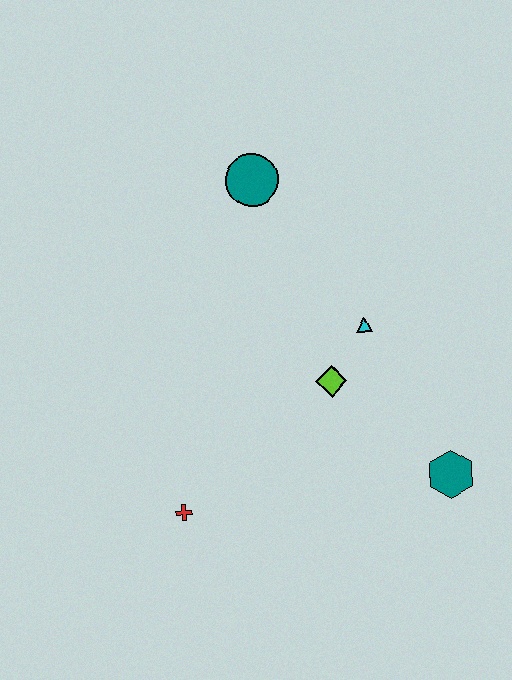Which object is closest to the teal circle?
The cyan triangle is closest to the teal circle.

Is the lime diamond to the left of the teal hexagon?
Yes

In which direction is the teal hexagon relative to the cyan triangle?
The teal hexagon is below the cyan triangle.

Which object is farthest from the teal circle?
The teal hexagon is farthest from the teal circle.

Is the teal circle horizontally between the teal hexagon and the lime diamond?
No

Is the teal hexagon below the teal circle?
Yes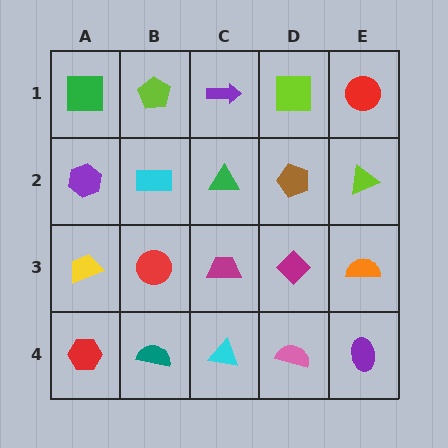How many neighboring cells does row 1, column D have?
3.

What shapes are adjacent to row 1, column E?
A lime triangle (row 2, column E), a lime square (row 1, column D).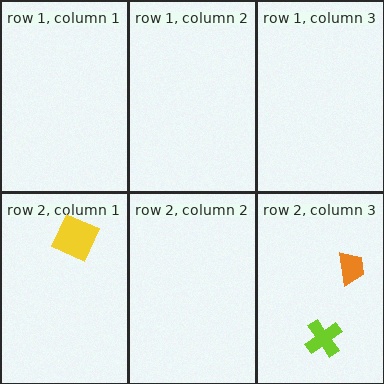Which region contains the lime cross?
The row 2, column 3 region.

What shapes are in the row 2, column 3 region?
The lime cross, the orange trapezoid.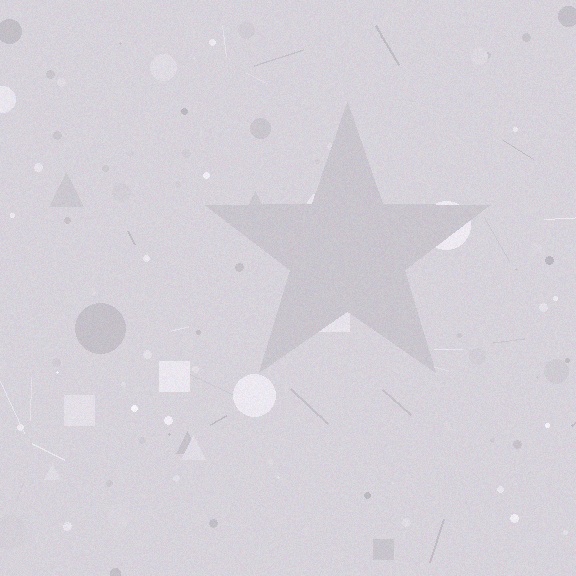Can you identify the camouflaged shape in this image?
The camouflaged shape is a star.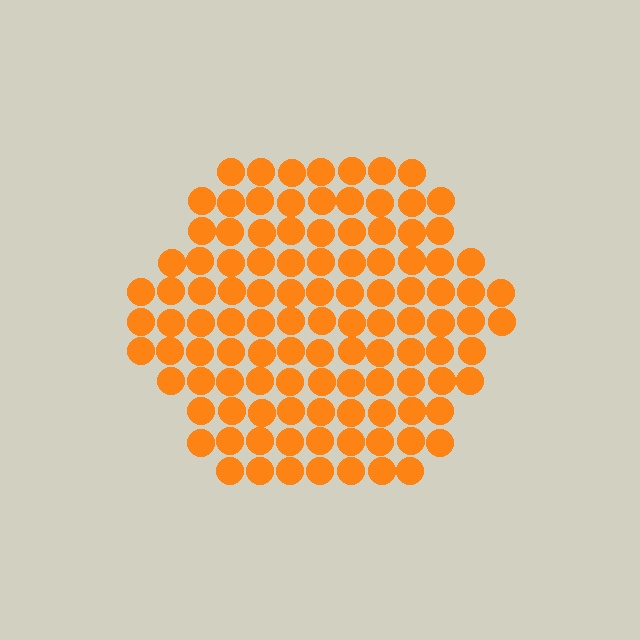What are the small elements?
The small elements are circles.